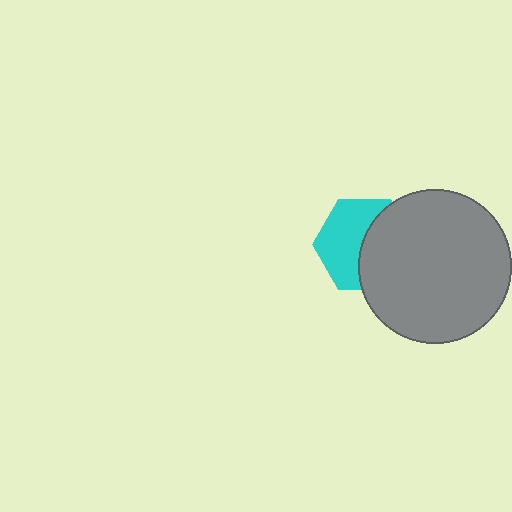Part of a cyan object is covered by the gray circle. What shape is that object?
It is a hexagon.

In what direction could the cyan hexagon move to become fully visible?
The cyan hexagon could move left. That would shift it out from behind the gray circle entirely.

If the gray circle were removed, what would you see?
You would see the complete cyan hexagon.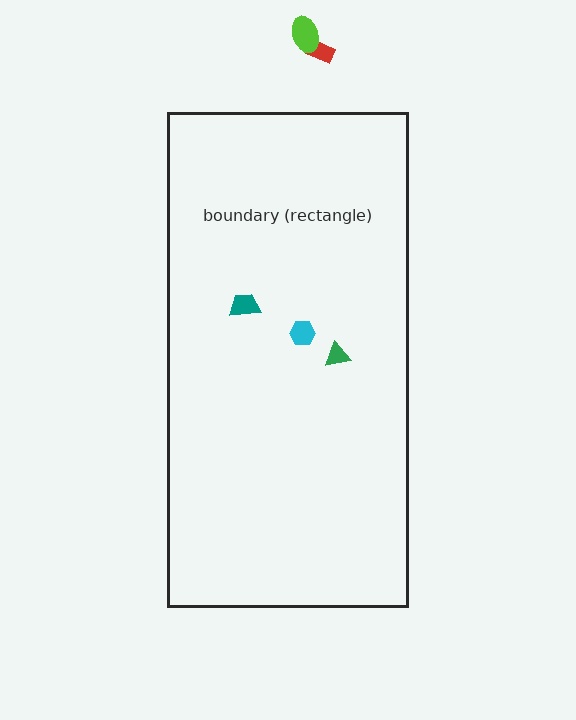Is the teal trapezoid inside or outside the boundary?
Inside.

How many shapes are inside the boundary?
3 inside, 2 outside.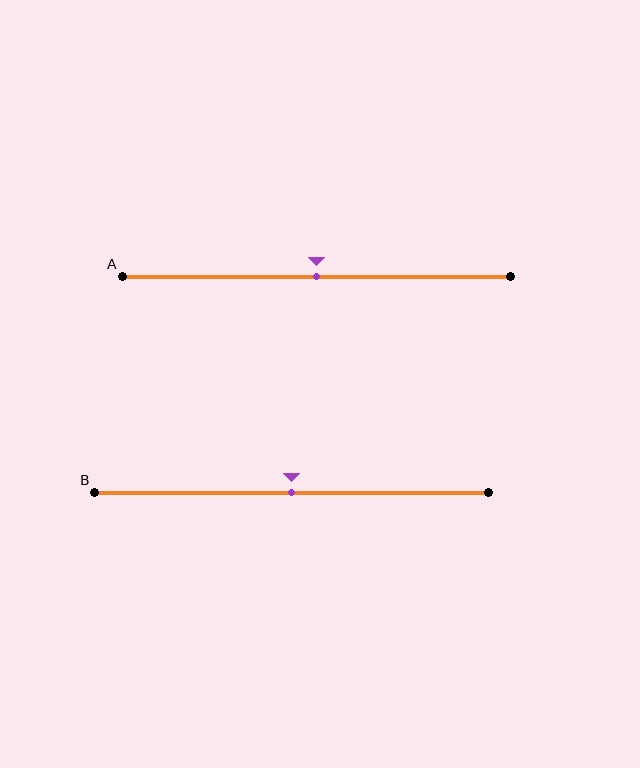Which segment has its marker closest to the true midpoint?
Segment A has its marker closest to the true midpoint.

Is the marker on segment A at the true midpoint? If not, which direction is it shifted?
Yes, the marker on segment A is at the true midpoint.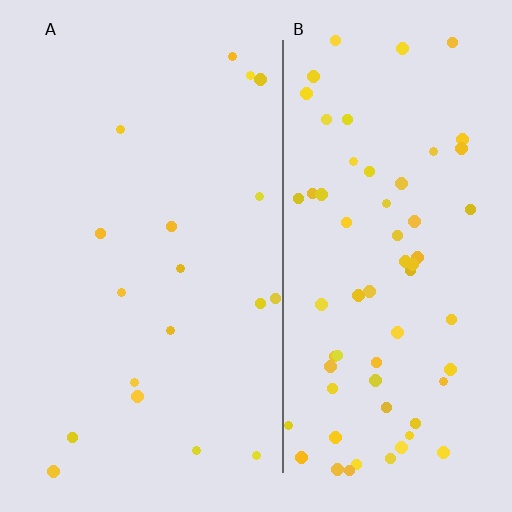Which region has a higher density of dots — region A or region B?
B (the right).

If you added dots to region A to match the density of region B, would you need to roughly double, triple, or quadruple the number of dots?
Approximately quadruple.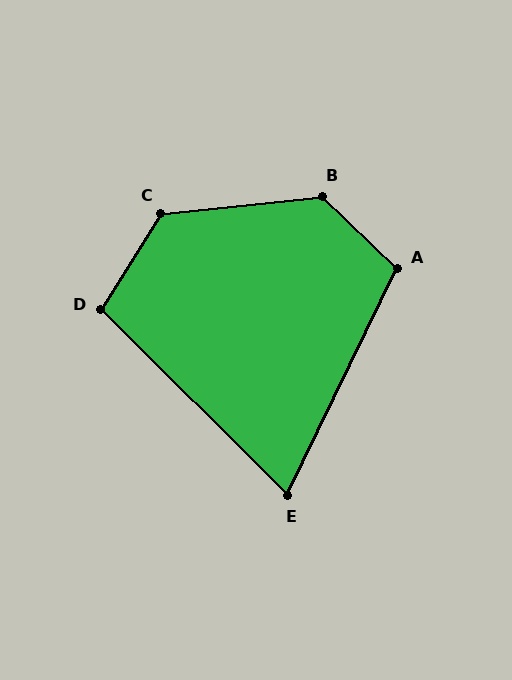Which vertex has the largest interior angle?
B, at approximately 130 degrees.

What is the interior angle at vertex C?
Approximately 128 degrees (obtuse).